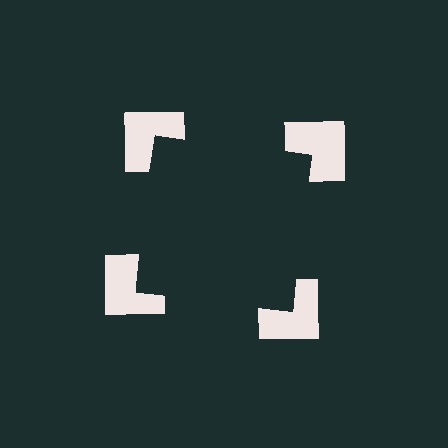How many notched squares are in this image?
There are 4 — one at each vertex of the illusory square.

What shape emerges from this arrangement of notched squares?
An illusory square — its edges are inferred from the aligned wedge cuts in the notched squares, not physically drawn.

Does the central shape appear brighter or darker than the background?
It typically appears slightly darker than the background, even though no actual brightness change is drawn.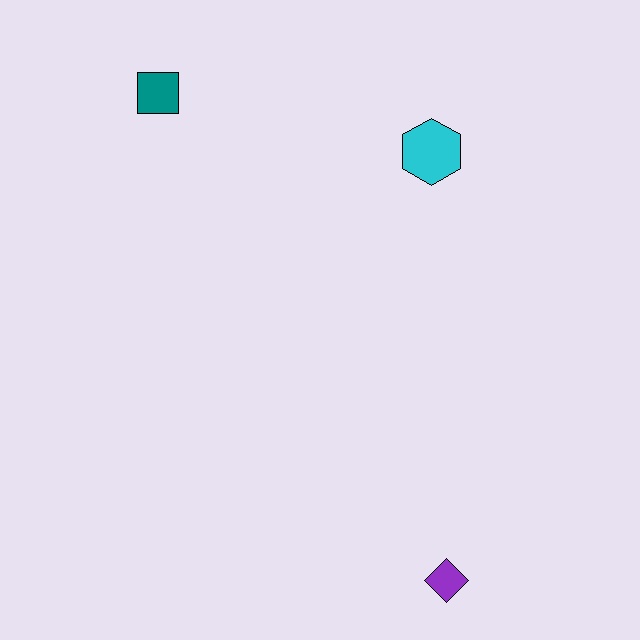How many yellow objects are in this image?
There are no yellow objects.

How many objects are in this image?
There are 3 objects.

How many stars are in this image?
There are no stars.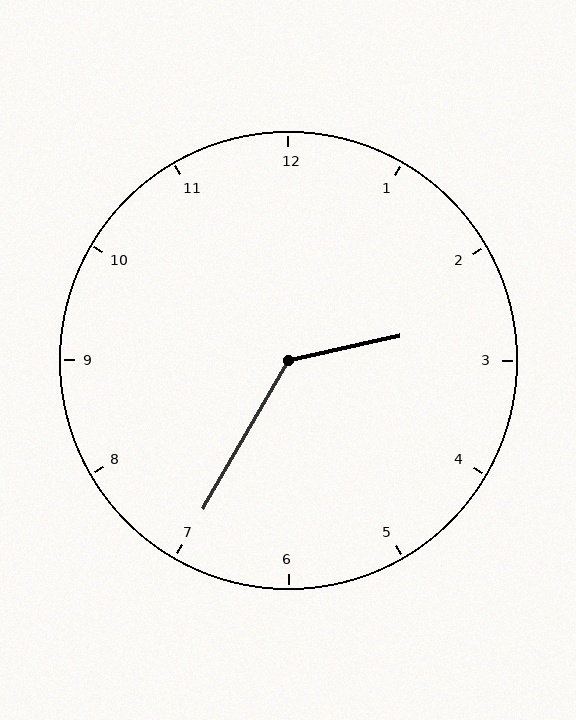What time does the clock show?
2:35.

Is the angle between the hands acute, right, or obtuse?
It is obtuse.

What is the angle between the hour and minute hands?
Approximately 132 degrees.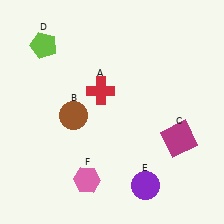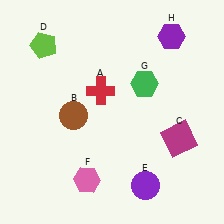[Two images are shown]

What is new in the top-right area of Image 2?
A purple hexagon (H) was added in the top-right area of Image 2.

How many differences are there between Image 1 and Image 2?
There are 2 differences between the two images.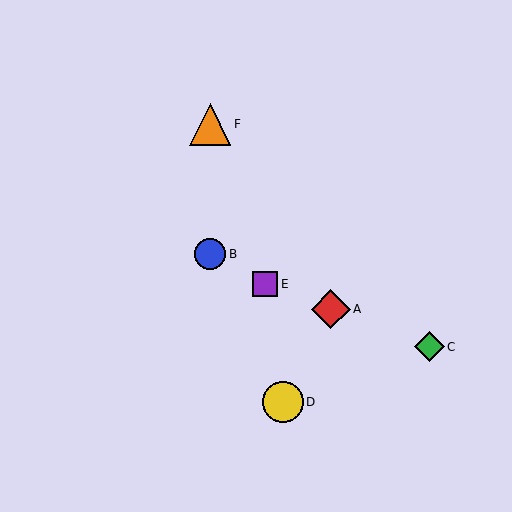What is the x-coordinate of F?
Object F is at x≈210.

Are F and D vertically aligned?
No, F is at x≈210 and D is at x≈283.